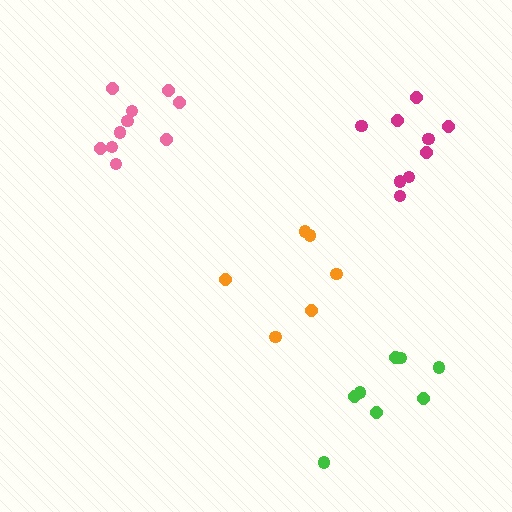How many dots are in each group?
Group 1: 6 dots, Group 2: 8 dots, Group 3: 10 dots, Group 4: 9 dots (33 total).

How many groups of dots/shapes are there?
There are 4 groups.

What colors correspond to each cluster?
The clusters are colored: orange, green, pink, magenta.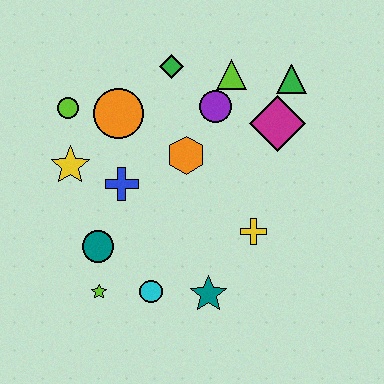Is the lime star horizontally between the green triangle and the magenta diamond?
No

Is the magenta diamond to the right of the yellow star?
Yes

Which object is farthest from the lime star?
The green triangle is farthest from the lime star.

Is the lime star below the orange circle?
Yes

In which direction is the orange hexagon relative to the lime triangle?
The orange hexagon is below the lime triangle.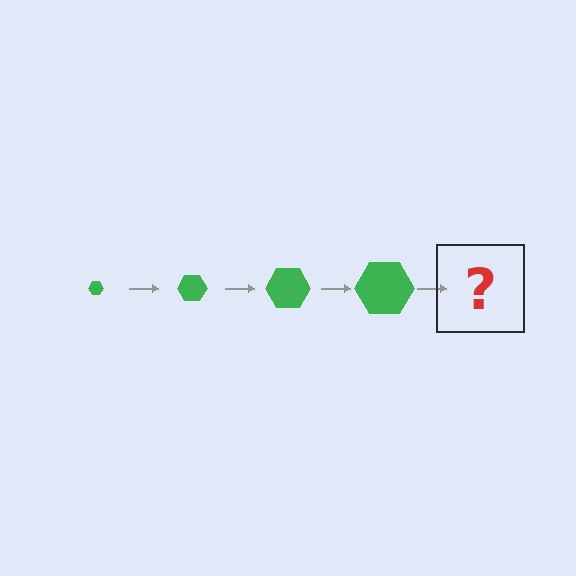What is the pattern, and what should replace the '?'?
The pattern is that the hexagon gets progressively larger each step. The '?' should be a green hexagon, larger than the previous one.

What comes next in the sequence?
The next element should be a green hexagon, larger than the previous one.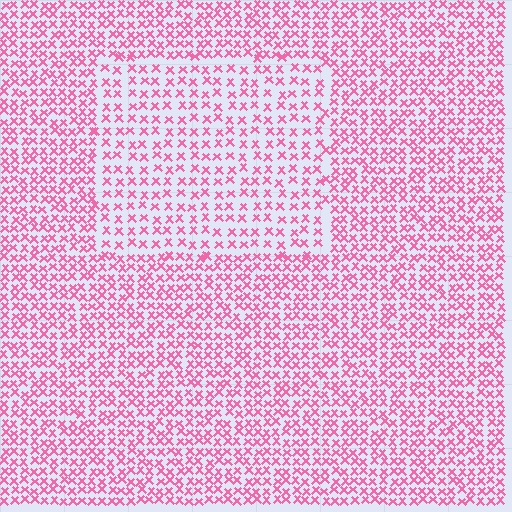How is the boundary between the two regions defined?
The boundary is defined by a change in element density (approximately 1.7x ratio). All elements are the same color, size, and shape.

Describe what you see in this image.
The image contains small pink elements arranged at two different densities. A rectangle-shaped region is visible where the elements are less densely packed than the surrounding area.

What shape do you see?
I see a rectangle.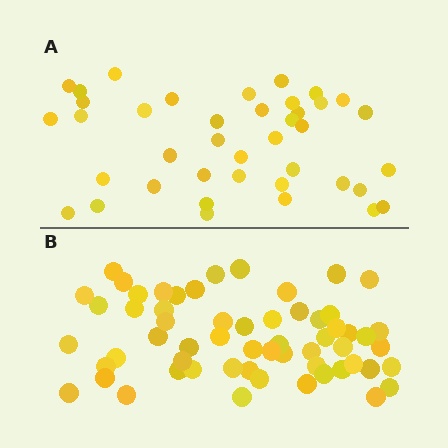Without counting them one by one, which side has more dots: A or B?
Region B (the bottom region) has more dots.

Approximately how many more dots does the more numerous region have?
Region B has approximately 20 more dots than region A.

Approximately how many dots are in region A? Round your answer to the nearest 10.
About 40 dots.